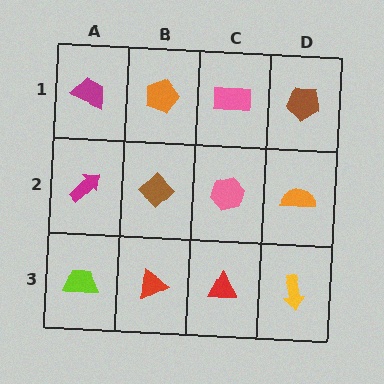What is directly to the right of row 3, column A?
A red triangle.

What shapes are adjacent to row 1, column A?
A magenta arrow (row 2, column A), an orange pentagon (row 1, column B).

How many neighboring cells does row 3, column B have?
3.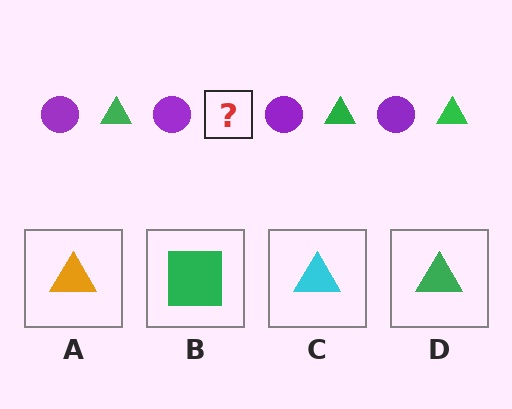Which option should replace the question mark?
Option D.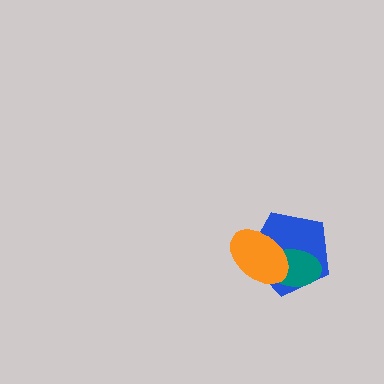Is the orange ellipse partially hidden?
No, no other shape covers it.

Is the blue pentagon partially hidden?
Yes, it is partially covered by another shape.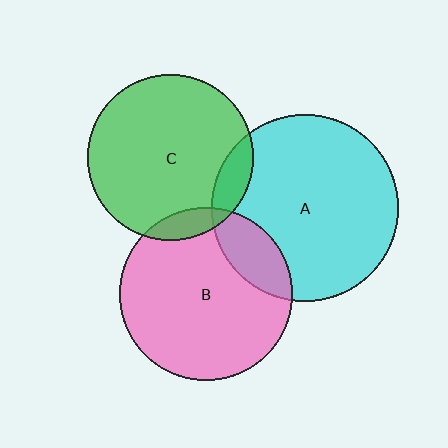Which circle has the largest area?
Circle A (cyan).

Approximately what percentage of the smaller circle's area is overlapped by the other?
Approximately 10%.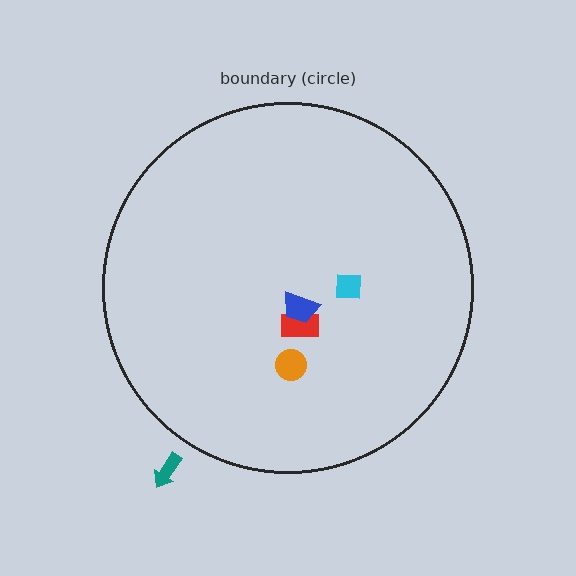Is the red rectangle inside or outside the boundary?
Inside.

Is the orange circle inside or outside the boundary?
Inside.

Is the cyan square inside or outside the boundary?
Inside.